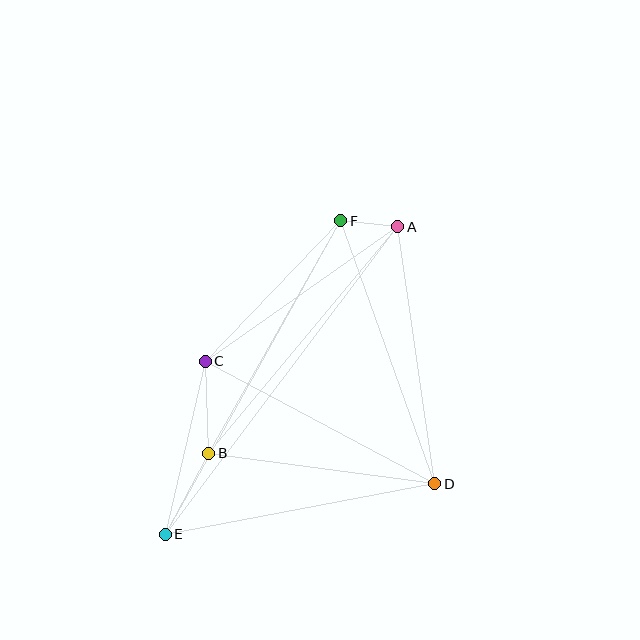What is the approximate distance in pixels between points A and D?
The distance between A and D is approximately 259 pixels.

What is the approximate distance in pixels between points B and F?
The distance between B and F is approximately 267 pixels.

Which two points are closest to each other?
Points A and F are closest to each other.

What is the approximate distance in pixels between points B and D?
The distance between B and D is approximately 228 pixels.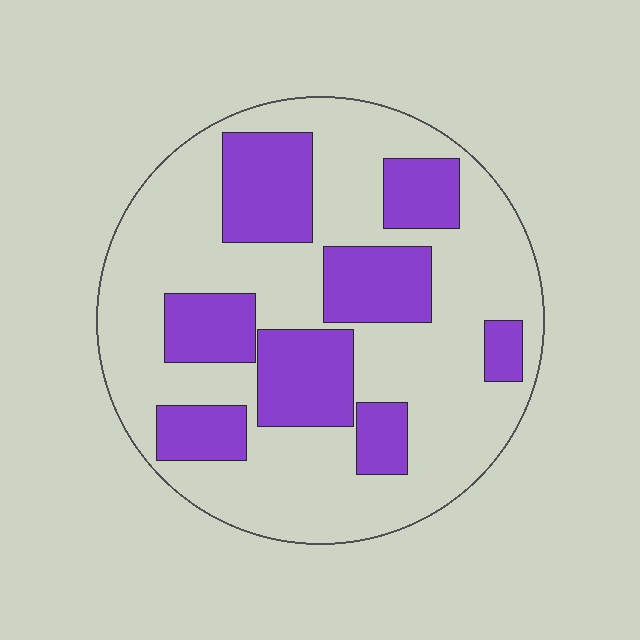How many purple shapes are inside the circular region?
8.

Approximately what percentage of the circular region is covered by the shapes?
Approximately 30%.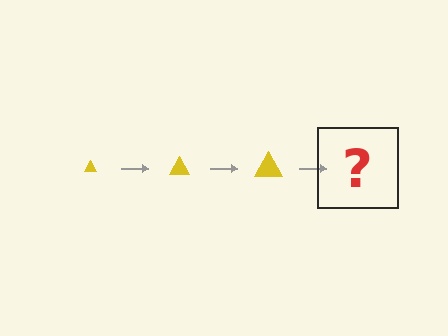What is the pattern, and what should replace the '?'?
The pattern is that the triangle gets progressively larger each step. The '?' should be a yellow triangle, larger than the previous one.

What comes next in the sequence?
The next element should be a yellow triangle, larger than the previous one.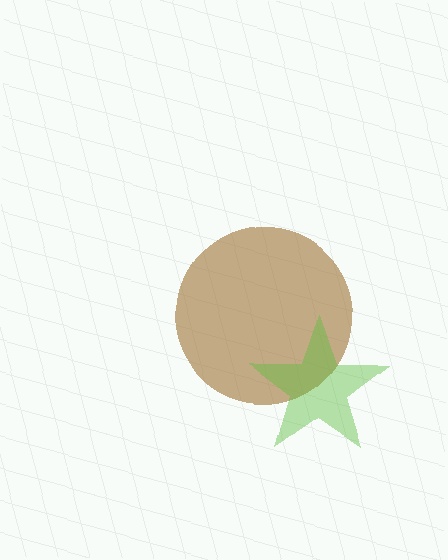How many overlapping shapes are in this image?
There are 2 overlapping shapes in the image.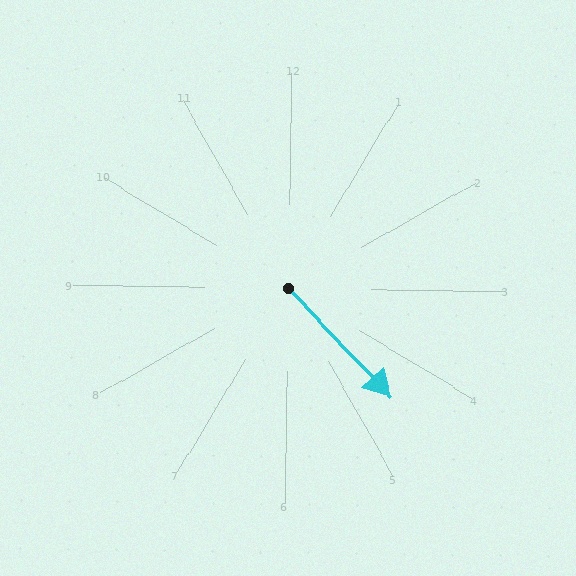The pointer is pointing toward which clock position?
Roughly 5 o'clock.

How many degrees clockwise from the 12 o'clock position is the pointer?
Approximately 136 degrees.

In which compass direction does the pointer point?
Southeast.